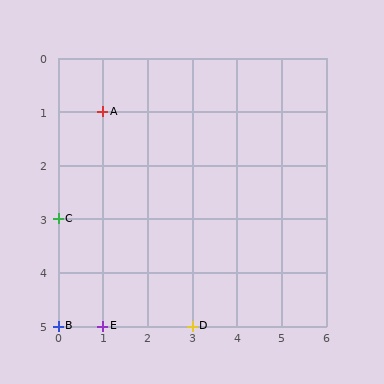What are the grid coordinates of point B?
Point B is at grid coordinates (0, 5).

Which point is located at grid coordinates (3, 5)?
Point D is at (3, 5).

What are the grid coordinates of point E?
Point E is at grid coordinates (1, 5).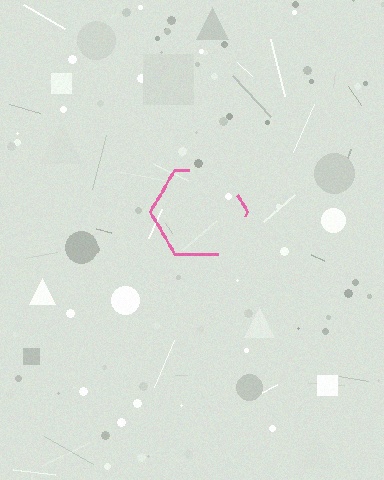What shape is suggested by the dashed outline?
The dashed outline suggests a hexagon.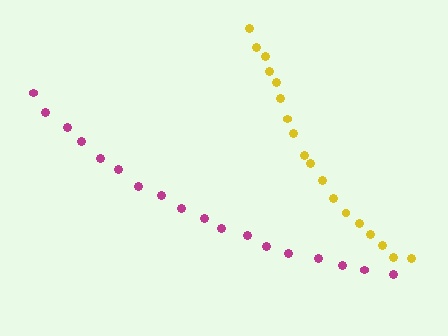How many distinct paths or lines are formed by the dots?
There are 2 distinct paths.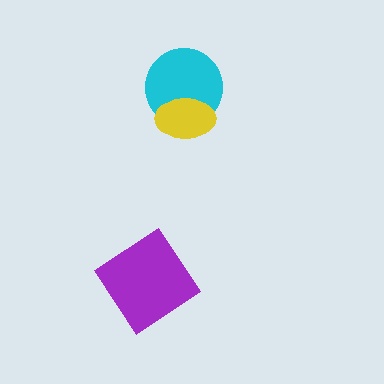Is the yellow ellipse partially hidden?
No, no other shape covers it.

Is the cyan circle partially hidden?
Yes, it is partially covered by another shape.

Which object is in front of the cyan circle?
The yellow ellipse is in front of the cyan circle.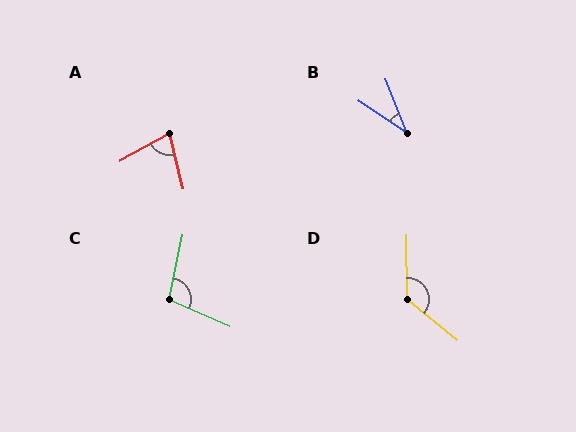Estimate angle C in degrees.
Approximately 101 degrees.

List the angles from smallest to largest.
B (35°), A (75°), C (101°), D (130°).